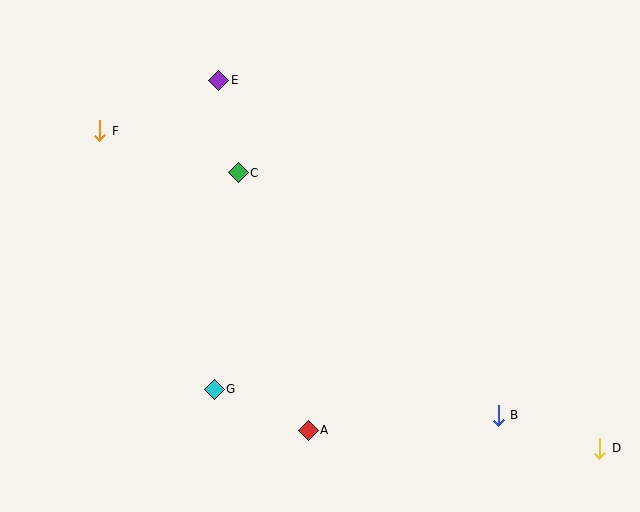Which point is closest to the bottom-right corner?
Point D is closest to the bottom-right corner.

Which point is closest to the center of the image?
Point C at (238, 173) is closest to the center.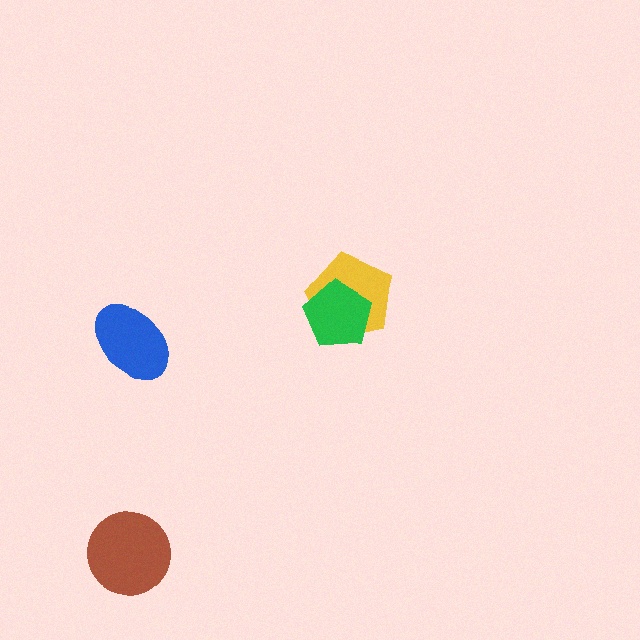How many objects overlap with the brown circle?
0 objects overlap with the brown circle.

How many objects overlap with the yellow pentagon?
1 object overlaps with the yellow pentagon.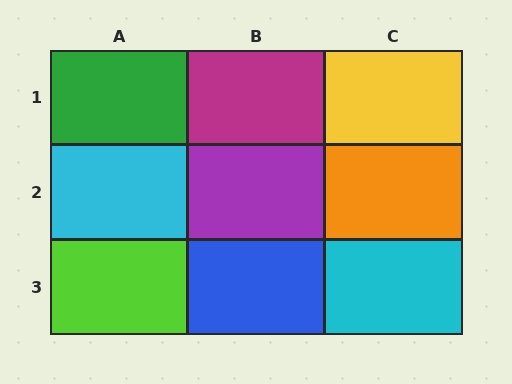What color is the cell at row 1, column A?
Green.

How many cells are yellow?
1 cell is yellow.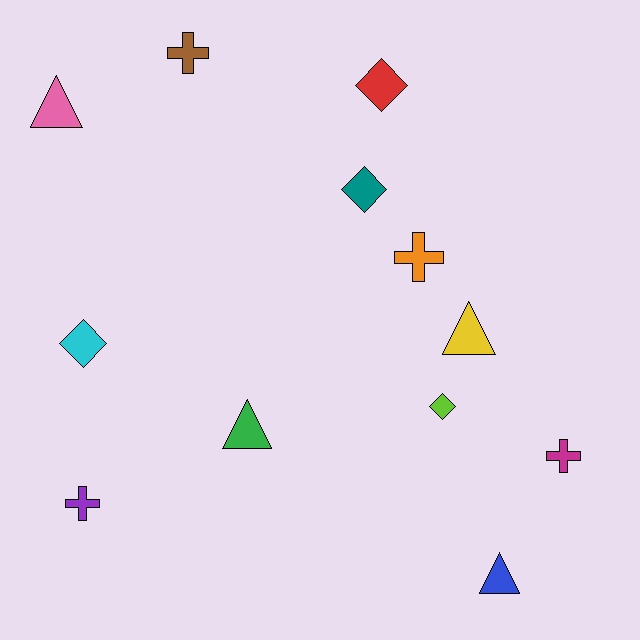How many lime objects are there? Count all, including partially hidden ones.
There is 1 lime object.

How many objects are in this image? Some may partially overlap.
There are 12 objects.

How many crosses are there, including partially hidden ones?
There are 4 crosses.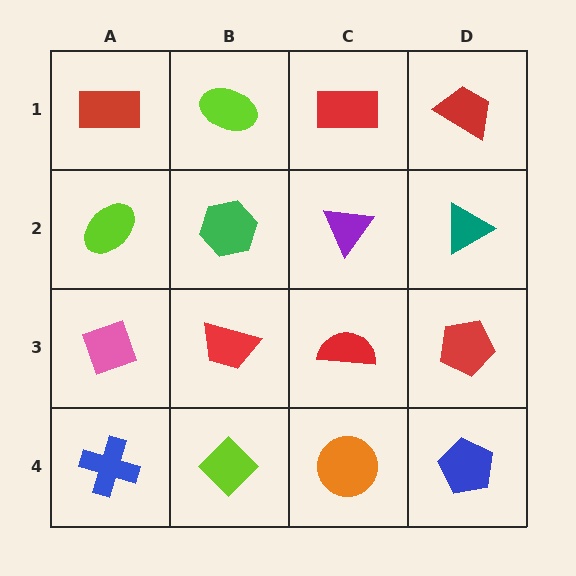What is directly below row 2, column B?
A red trapezoid.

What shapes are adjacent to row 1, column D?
A teal triangle (row 2, column D), a red rectangle (row 1, column C).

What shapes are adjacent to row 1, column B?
A green hexagon (row 2, column B), a red rectangle (row 1, column A), a red rectangle (row 1, column C).